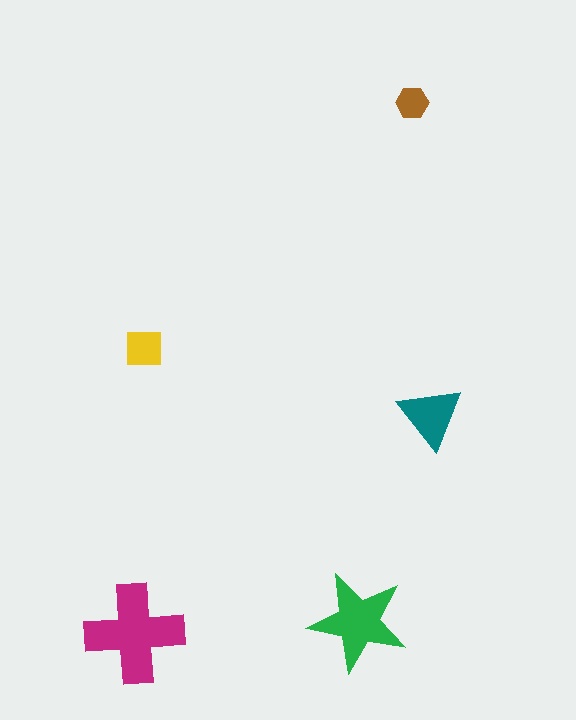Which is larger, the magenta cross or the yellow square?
The magenta cross.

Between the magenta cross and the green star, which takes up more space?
The magenta cross.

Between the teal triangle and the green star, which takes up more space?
The green star.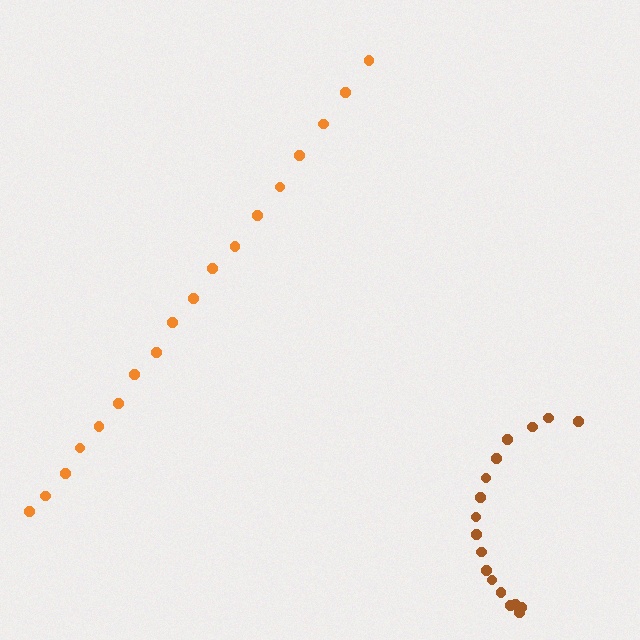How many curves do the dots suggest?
There are 2 distinct paths.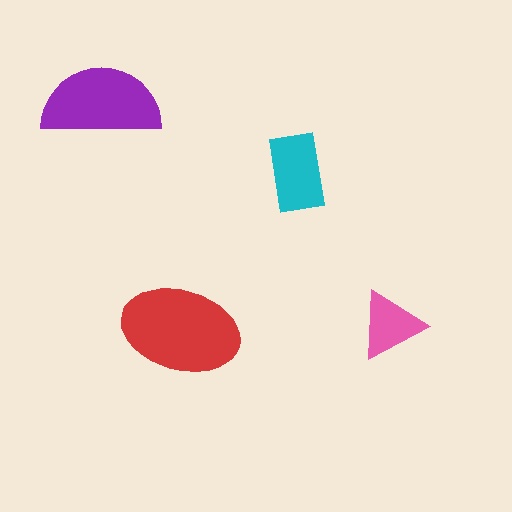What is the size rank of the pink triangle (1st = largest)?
4th.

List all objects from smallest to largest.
The pink triangle, the cyan rectangle, the purple semicircle, the red ellipse.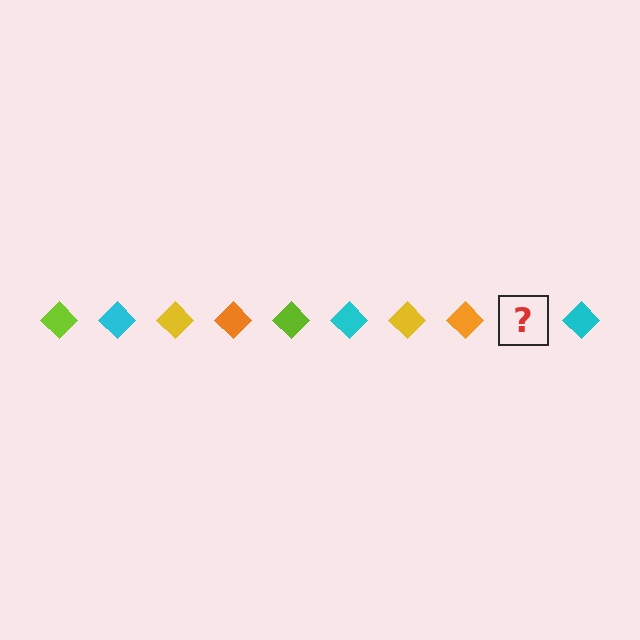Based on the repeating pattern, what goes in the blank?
The blank should be a lime diamond.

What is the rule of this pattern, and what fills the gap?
The rule is that the pattern cycles through lime, cyan, yellow, orange diamonds. The gap should be filled with a lime diamond.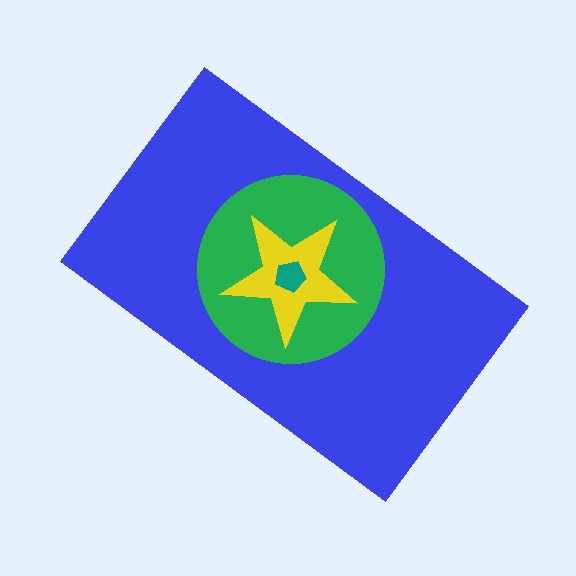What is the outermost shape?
The blue rectangle.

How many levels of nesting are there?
4.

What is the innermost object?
The teal pentagon.